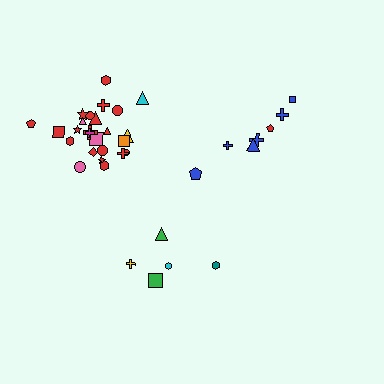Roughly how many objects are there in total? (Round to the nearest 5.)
Roughly 35 objects in total.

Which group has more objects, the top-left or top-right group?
The top-left group.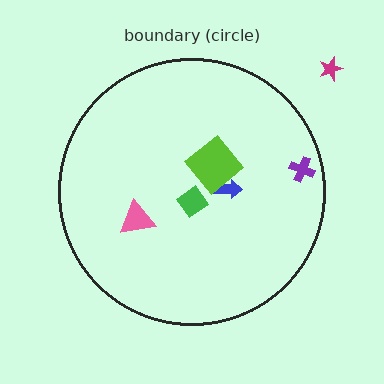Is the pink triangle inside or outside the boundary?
Inside.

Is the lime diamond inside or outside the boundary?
Inside.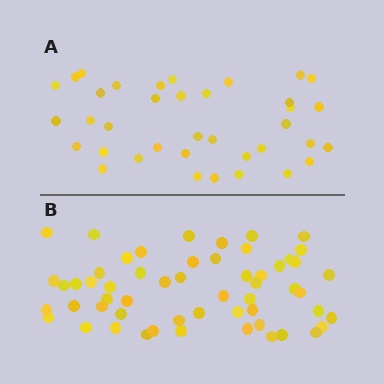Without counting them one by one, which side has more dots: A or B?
Region B (the bottom region) has more dots.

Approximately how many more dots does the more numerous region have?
Region B has approximately 20 more dots than region A.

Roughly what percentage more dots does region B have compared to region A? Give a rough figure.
About 50% more.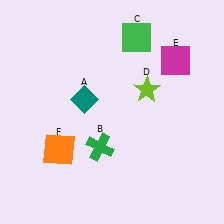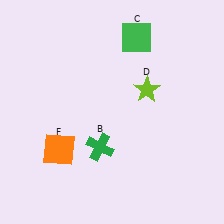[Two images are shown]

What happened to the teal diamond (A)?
The teal diamond (A) was removed in Image 2. It was in the top-left area of Image 1.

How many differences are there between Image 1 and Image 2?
There are 2 differences between the two images.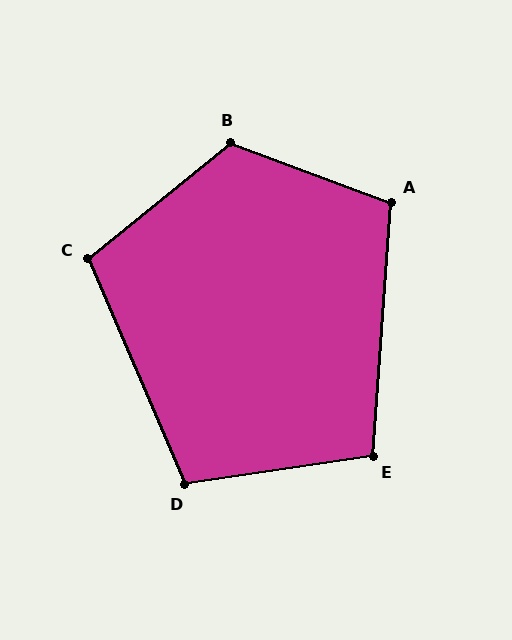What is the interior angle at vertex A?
Approximately 106 degrees (obtuse).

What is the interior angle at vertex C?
Approximately 106 degrees (obtuse).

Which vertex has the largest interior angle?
B, at approximately 120 degrees.